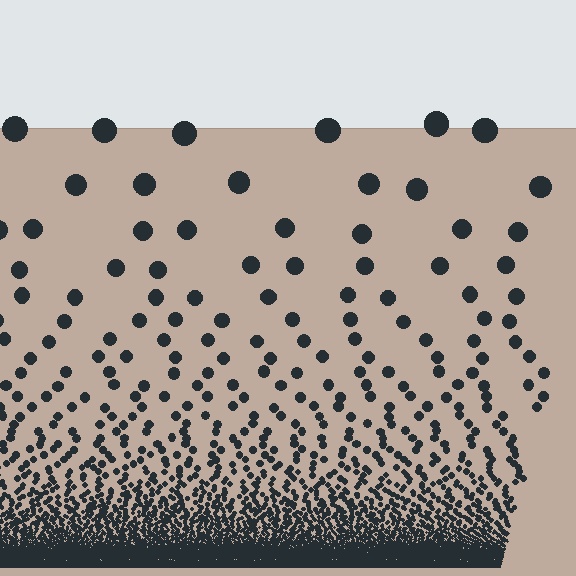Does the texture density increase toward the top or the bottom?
Density increases toward the bottom.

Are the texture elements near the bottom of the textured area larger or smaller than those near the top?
Smaller. The gradient is inverted — elements near the bottom are smaller and denser.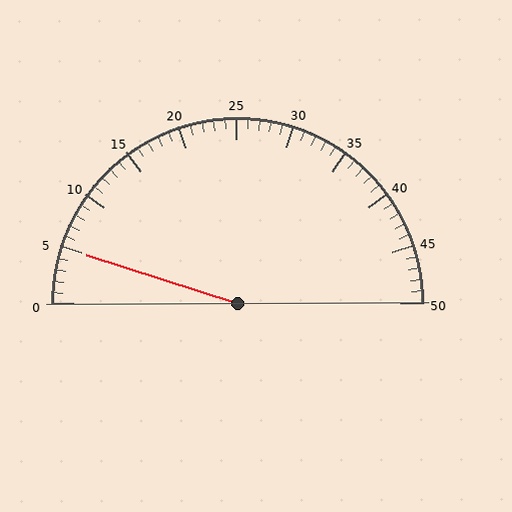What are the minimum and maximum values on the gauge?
The gauge ranges from 0 to 50.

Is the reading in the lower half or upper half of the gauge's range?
The reading is in the lower half of the range (0 to 50).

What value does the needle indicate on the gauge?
The needle indicates approximately 5.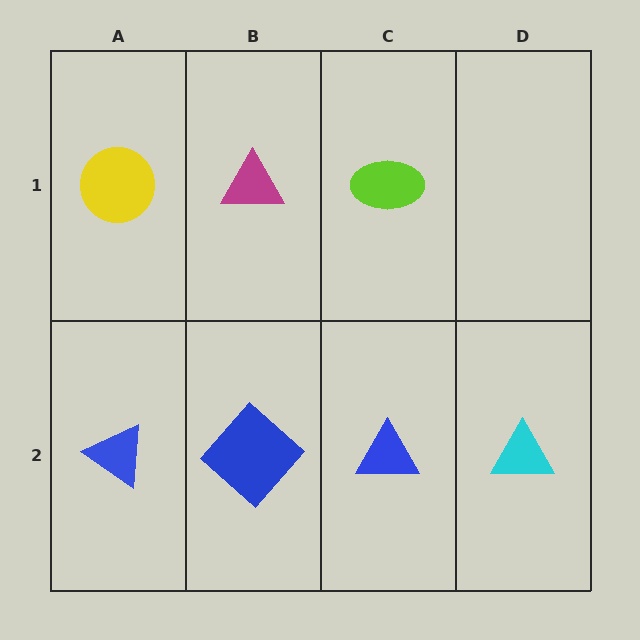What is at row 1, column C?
A lime ellipse.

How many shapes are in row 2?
4 shapes.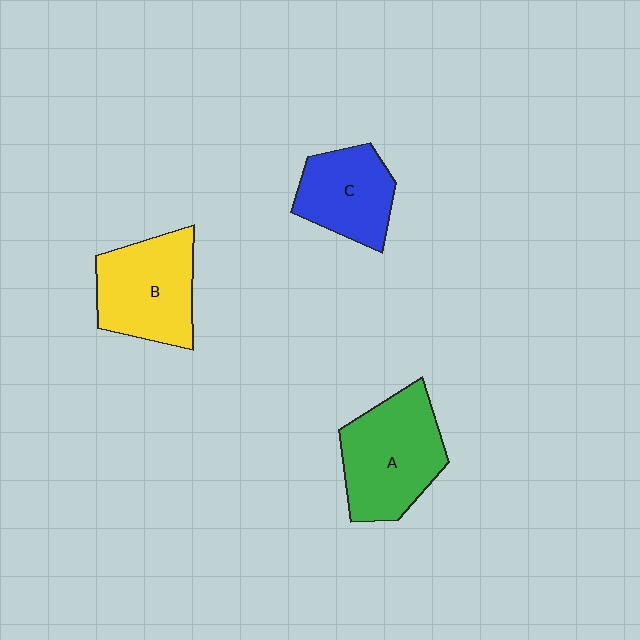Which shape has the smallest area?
Shape C (blue).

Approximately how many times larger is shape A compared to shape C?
Approximately 1.4 times.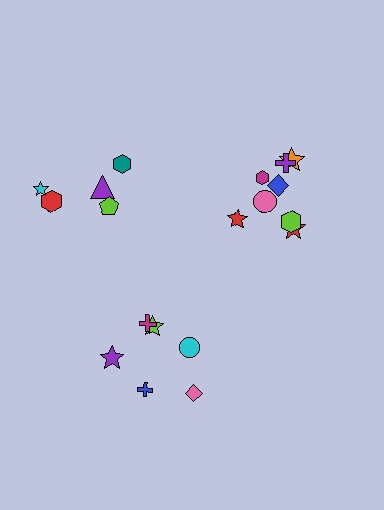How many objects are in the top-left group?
There are 5 objects.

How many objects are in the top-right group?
There are 8 objects.